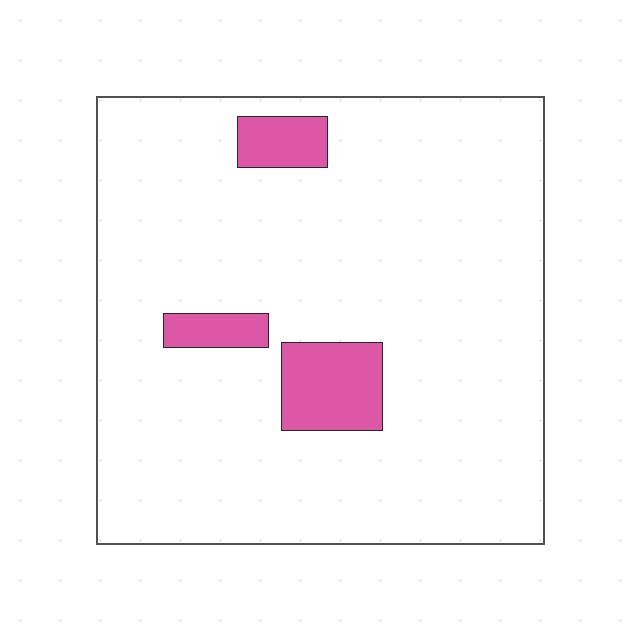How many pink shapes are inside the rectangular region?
3.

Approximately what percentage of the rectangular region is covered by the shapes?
Approximately 10%.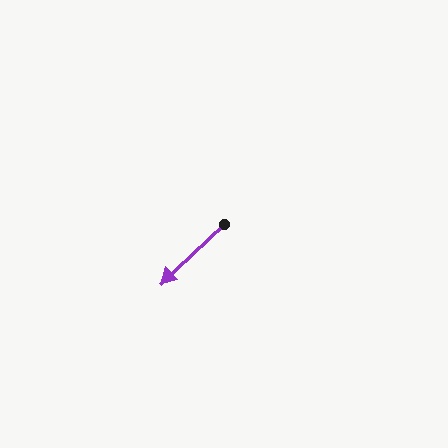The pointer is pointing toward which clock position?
Roughly 8 o'clock.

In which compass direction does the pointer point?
Southwest.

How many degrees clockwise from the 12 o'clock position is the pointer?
Approximately 227 degrees.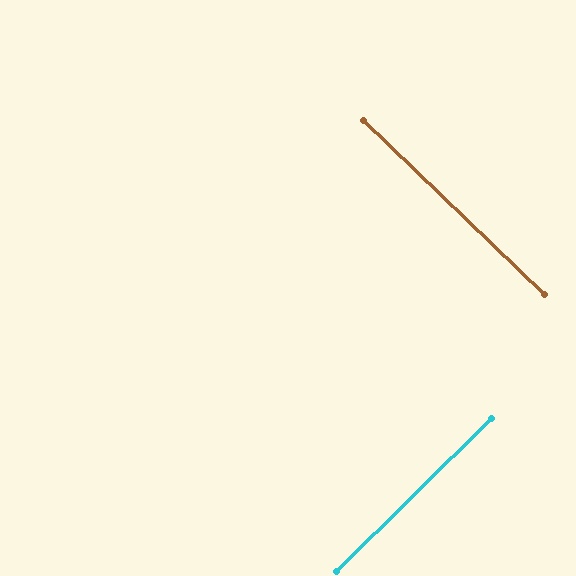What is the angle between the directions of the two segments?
Approximately 88 degrees.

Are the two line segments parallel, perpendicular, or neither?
Perpendicular — they meet at approximately 88°.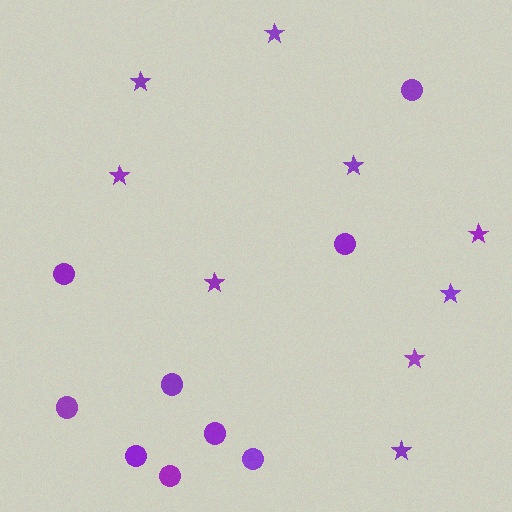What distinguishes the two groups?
There are 2 groups: one group of circles (9) and one group of stars (9).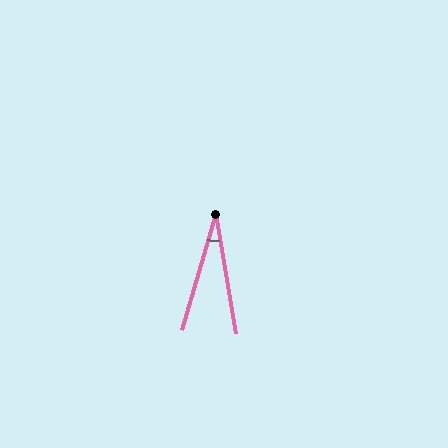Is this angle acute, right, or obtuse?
It is acute.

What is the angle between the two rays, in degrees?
Approximately 26 degrees.